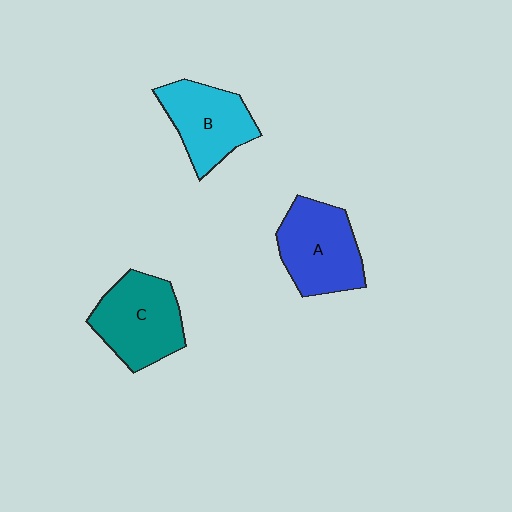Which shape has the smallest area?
Shape B (cyan).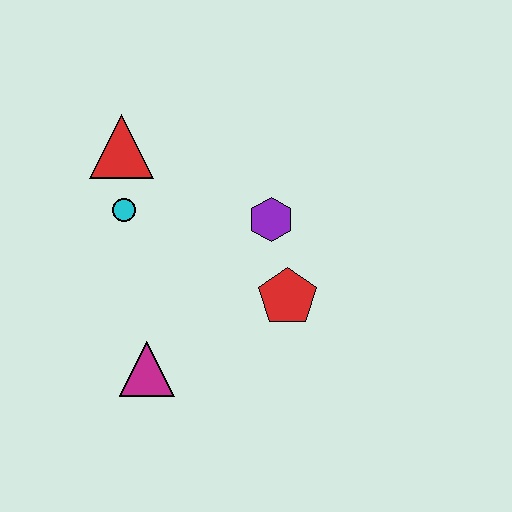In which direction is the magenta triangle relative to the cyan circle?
The magenta triangle is below the cyan circle.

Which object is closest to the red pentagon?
The purple hexagon is closest to the red pentagon.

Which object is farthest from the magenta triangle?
The red triangle is farthest from the magenta triangle.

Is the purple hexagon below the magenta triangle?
No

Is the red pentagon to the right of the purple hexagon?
Yes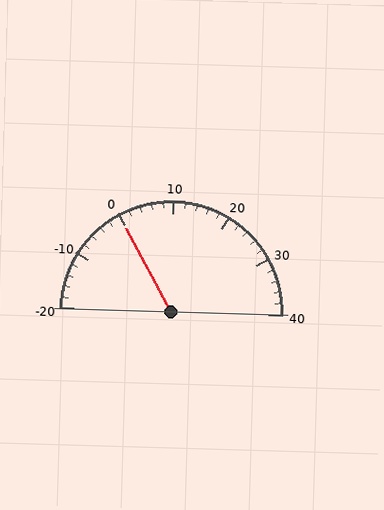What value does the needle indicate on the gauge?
The needle indicates approximately 0.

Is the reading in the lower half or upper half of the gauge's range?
The reading is in the lower half of the range (-20 to 40).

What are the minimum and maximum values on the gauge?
The gauge ranges from -20 to 40.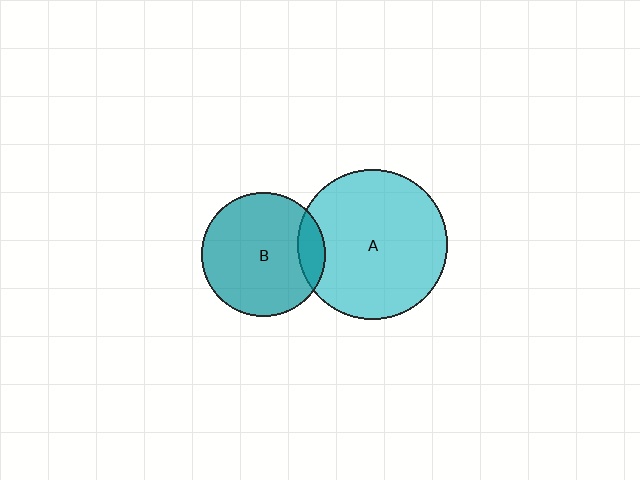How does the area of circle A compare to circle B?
Approximately 1.5 times.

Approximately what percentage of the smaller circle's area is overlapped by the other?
Approximately 10%.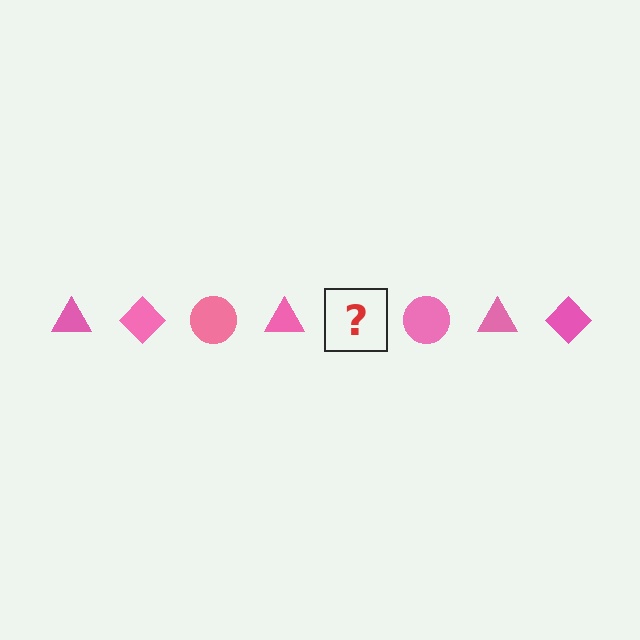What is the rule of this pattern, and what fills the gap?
The rule is that the pattern cycles through triangle, diamond, circle shapes in pink. The gap should be filled with a pink diamond.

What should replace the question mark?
The question mark should be replaced with a pink diamond.